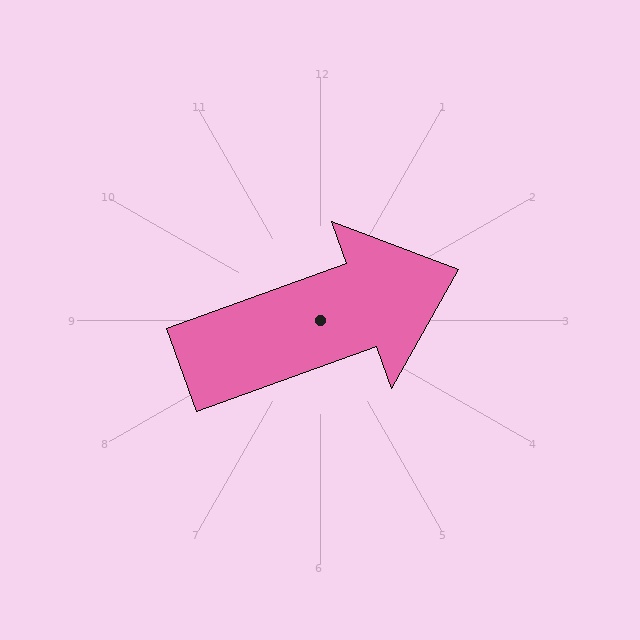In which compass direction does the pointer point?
East.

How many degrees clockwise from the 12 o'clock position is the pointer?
Approximately 70 degrees.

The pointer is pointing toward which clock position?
Roughly 2 o'clock.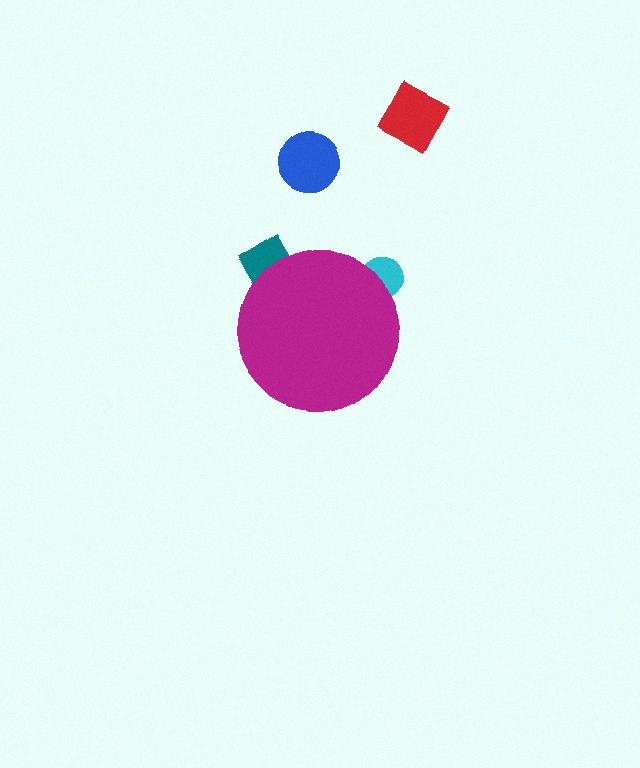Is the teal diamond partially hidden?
Yes, the teal diamond is partially hidden behind the magenta circle.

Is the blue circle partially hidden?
No, the blue circle is fully visible.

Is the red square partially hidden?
No, the red square is fully visible.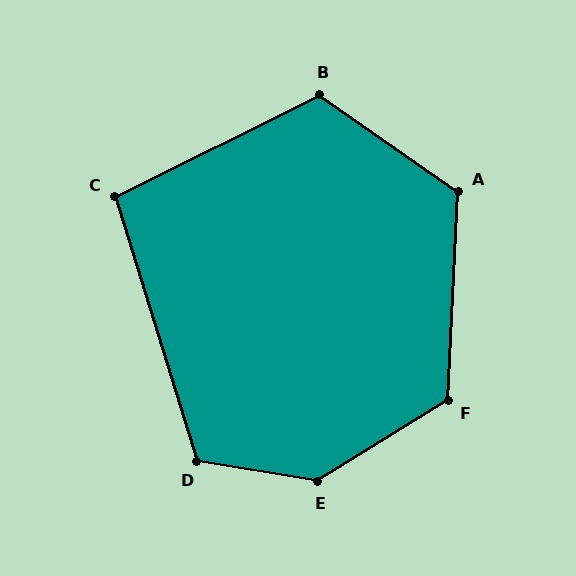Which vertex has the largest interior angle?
E, at approximately 139 degrees.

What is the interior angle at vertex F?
Approximately 125 degrees (obtuse).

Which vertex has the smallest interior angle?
C, at approximately 99 degrees.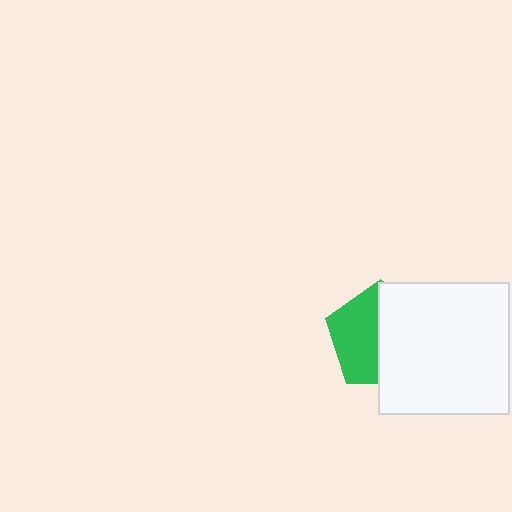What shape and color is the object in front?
The object in front is a white square.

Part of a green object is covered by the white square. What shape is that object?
It is a pentagon.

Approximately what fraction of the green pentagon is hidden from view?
Roughly 54% of the green pentagon is hidden behind the white square.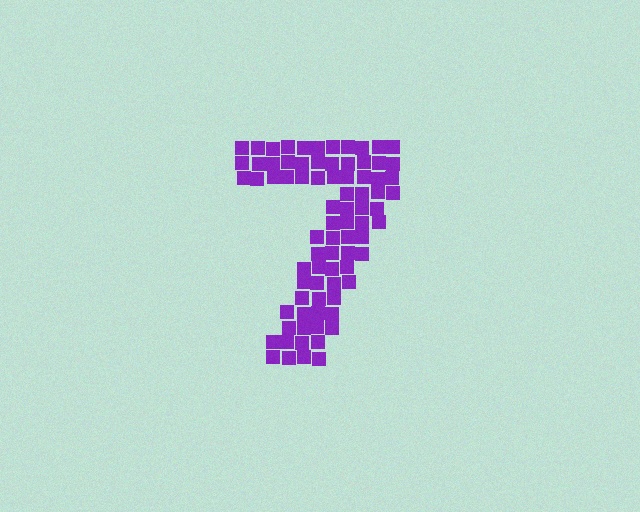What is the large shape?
The large shape is the digit 7.